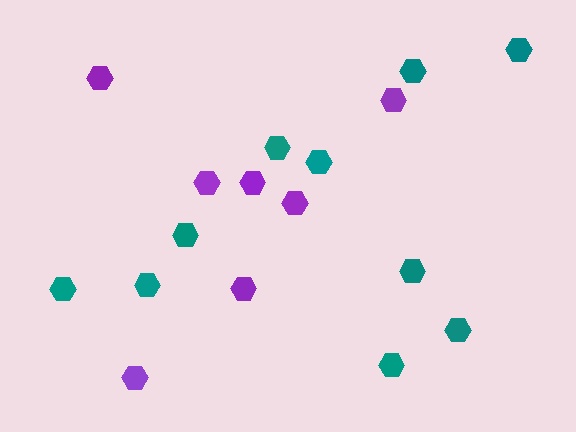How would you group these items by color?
There are 2 groups: one group of teal hexagons (10) and one group of purple hexagons (7).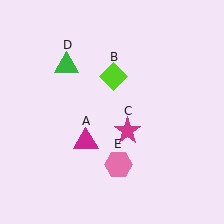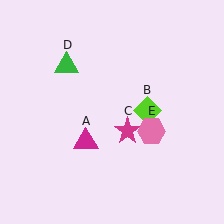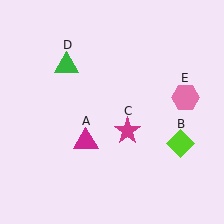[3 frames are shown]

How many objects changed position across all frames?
2 objects changed position: lime diamond (object B), pink hexagon (object E).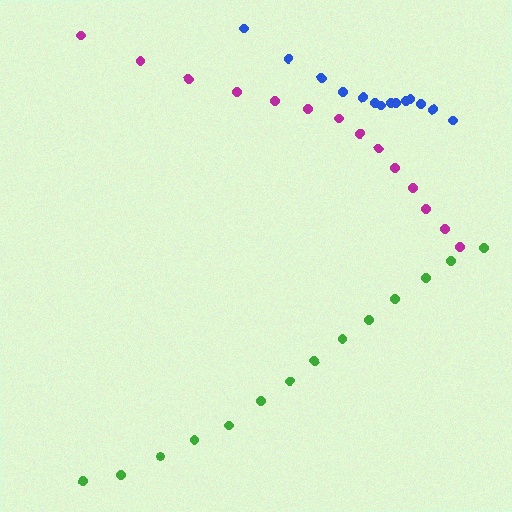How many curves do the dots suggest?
There are 3 distinct paths.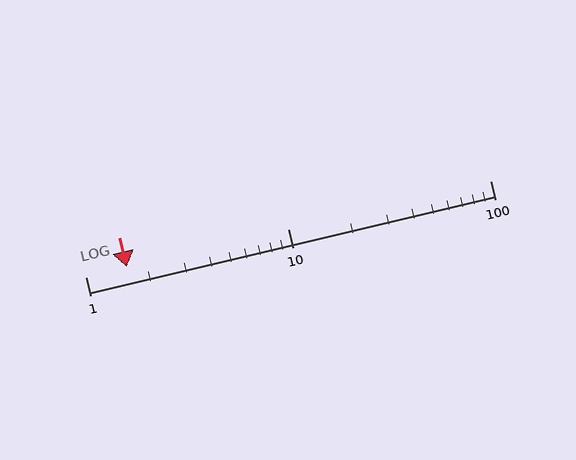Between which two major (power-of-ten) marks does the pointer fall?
The pointer is between 1 and 10.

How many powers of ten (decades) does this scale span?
The scale spans 2 decades, from 1 to 100.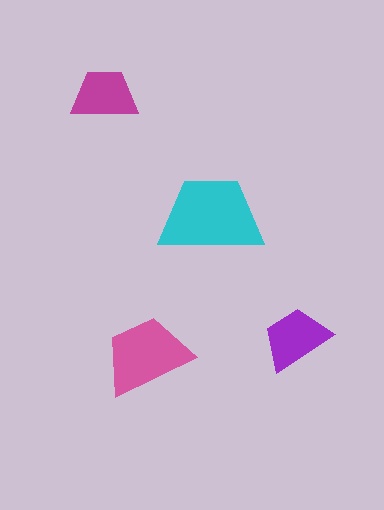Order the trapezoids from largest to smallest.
the cyan one, the pink one, the purple one, the magenta one.